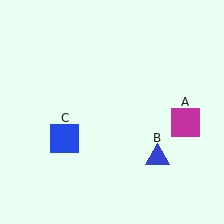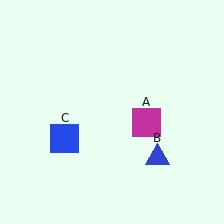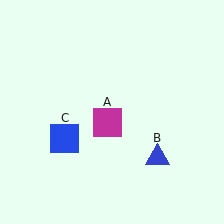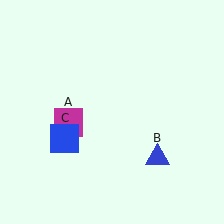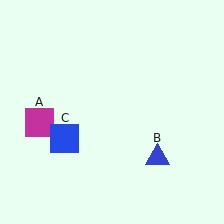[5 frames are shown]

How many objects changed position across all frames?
1 object changed position: magenta square (object A).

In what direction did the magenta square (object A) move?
The magenta square (object A) moved left.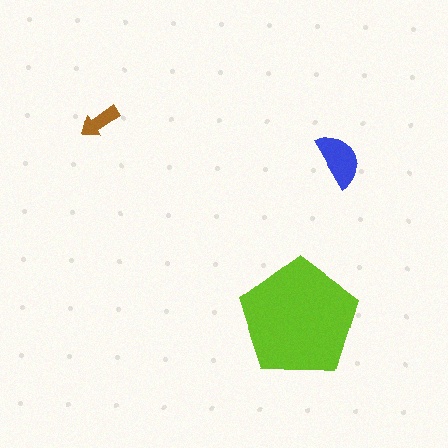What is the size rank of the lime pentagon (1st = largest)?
1st.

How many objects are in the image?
There are 3 objects in the image.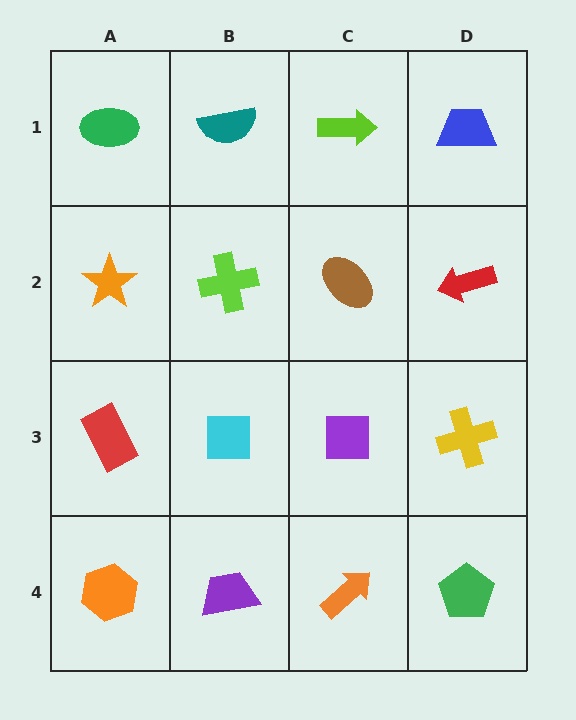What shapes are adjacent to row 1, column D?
A red arrow (row 2, column D), a lime arrow (row 1, column C).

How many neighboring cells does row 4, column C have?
3.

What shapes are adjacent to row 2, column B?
A teal semicircle (row 1, column B), a cyan square (row 3, column B), an orange star (row 2, column A), a brown ellipse (row 2, column C).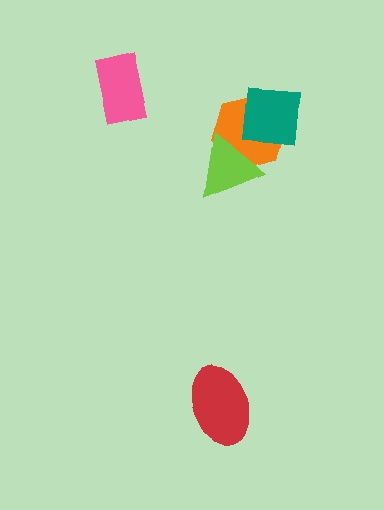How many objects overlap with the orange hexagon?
2 objects overlap with the orange hexagon.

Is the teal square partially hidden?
Yes, it is partially covered by another shape.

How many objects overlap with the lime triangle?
2 objects overlap with the lime triangle.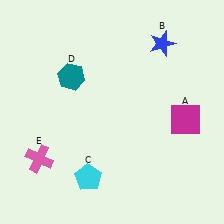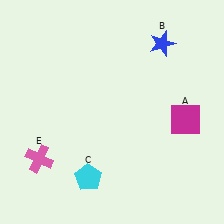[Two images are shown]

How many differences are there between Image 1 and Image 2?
There is 1 difference between the two images.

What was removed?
The teal hexagon (D) was removed in Image 2.